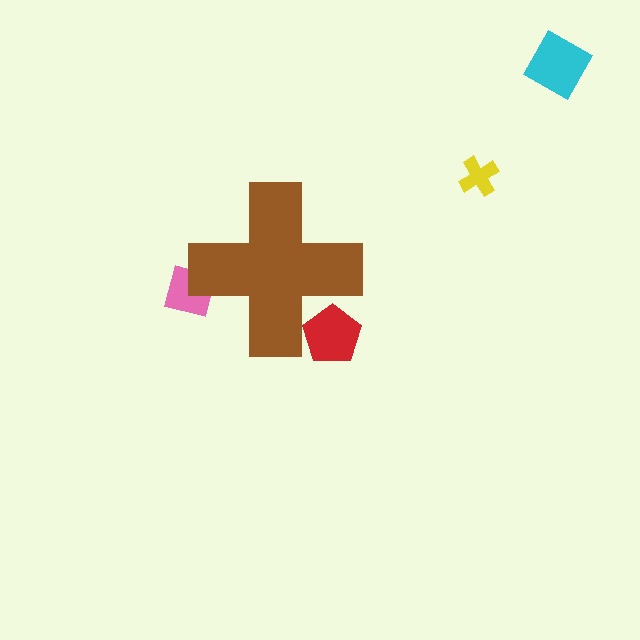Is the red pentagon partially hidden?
Yes, the red pentagon is partially hidden behind the brown cross.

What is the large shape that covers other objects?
A brown cross.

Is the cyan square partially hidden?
No, the cyan square is fully visible.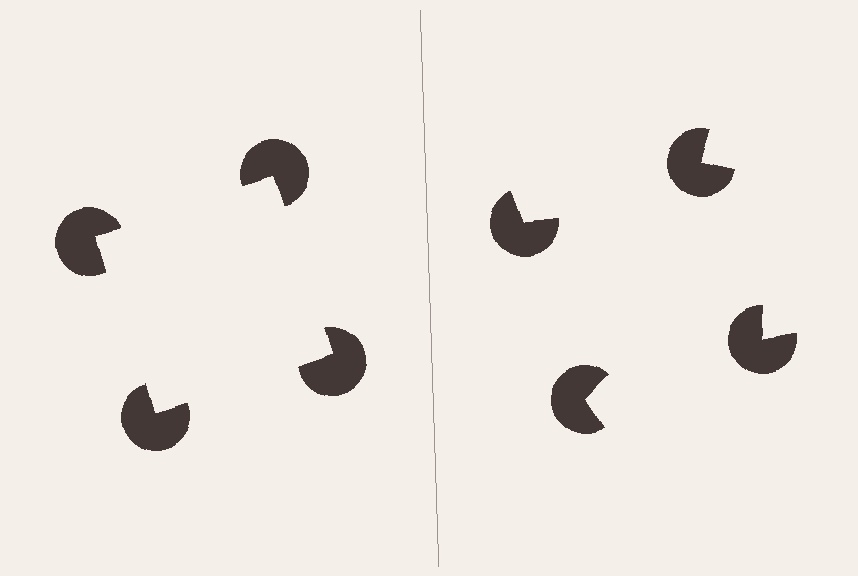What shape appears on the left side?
An illusory square.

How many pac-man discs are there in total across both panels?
8 — 4 on each side.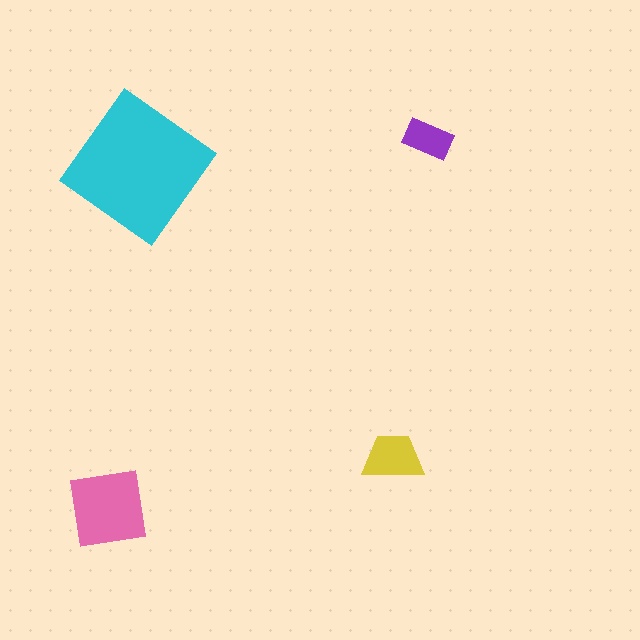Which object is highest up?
The purple rectangle is topmost.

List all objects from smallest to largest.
The purple rectangle, the yellow trapezoid, the pink square, the cyan diamond.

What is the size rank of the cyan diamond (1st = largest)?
1st.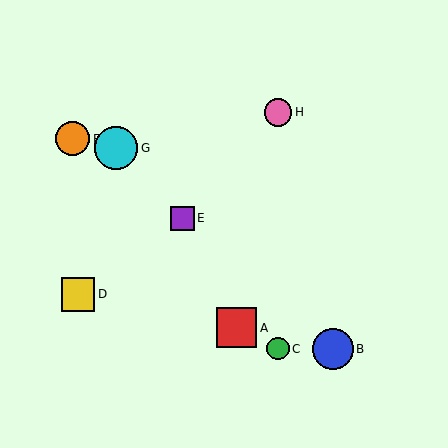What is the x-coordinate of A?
Object A is at x≈236.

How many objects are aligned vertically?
2 objects (C, H) are aligned vertically.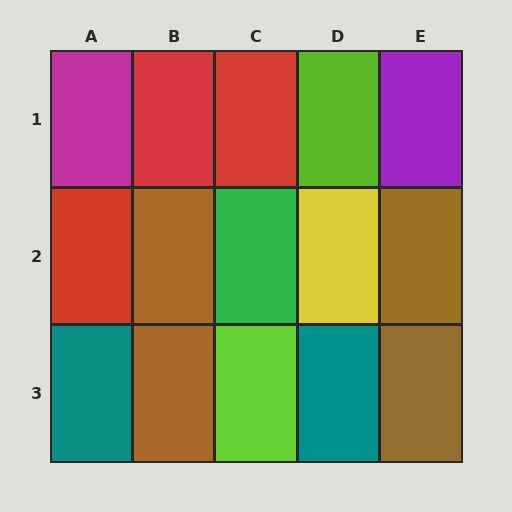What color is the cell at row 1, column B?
Red.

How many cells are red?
3 cells are red.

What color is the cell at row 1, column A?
Magenta.